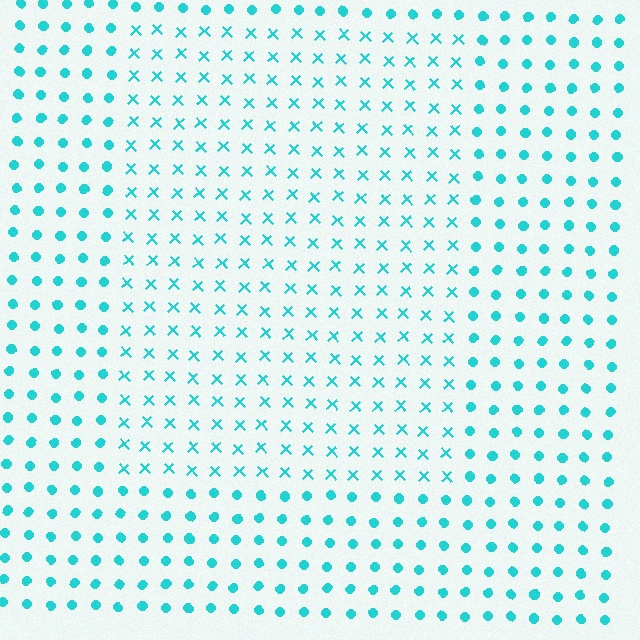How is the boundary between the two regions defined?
The boundary is defined by a change in element shape: X marks inside vs. circles outside. All elements share the same color and spacing.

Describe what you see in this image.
The image is filled with small cyan elements arranged in a uniform grid. A rectangle-shaped region contains X marks, while the surrounding area contains circles. The boundary is defined purely by the change in element shape.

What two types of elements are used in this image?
The image uses X marks inside the rectangle region and circles outside it.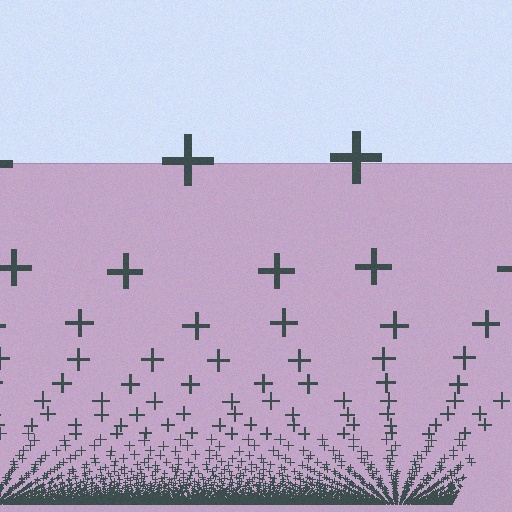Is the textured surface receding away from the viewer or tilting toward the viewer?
The surface appears to tilt toward the viewer. Texture elements get larger and sparser toward the top.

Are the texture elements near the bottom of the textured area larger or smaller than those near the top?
Smaller. The gradient is inverted — elements near the bottom are smaller and denser.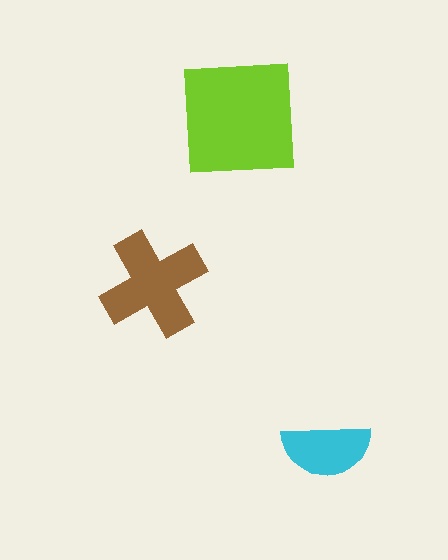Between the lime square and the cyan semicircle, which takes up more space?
The lime square.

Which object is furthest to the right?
The cyan semicircle is rightmost.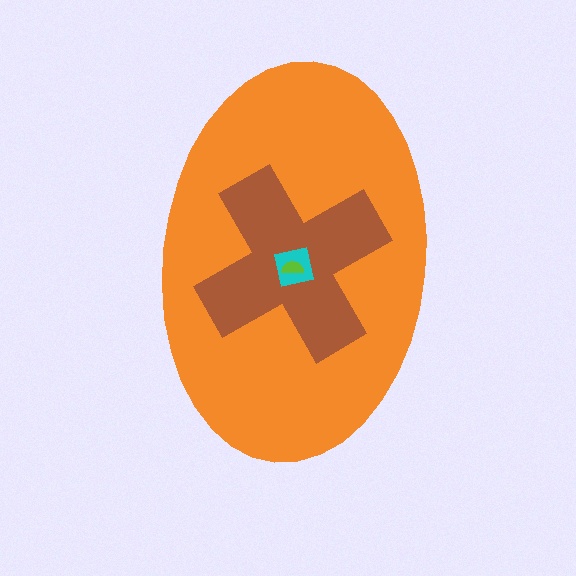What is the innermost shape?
The lime semicircle.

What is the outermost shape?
The orange ellipse.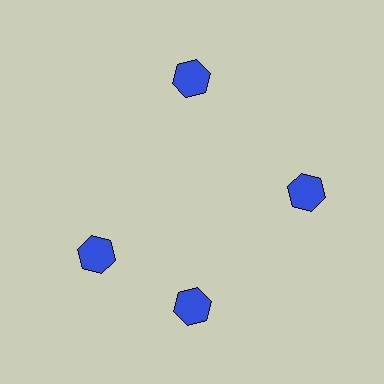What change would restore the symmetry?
The symmetry would be restored by rotating it back into even spacing with its neighbors so that all 4 hexagons sit at equal angles and equal distance from the center.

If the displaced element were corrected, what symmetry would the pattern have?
It would have 4-fold rotational symmetry — the pattern would map onto itself every 90 degrees.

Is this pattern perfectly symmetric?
No. The 4 blue hexagons are arranged in a ring, but one element near the 9 o'clock position is rotated out of alignment along the ring, breaking the 4-fold rotational symmetry.